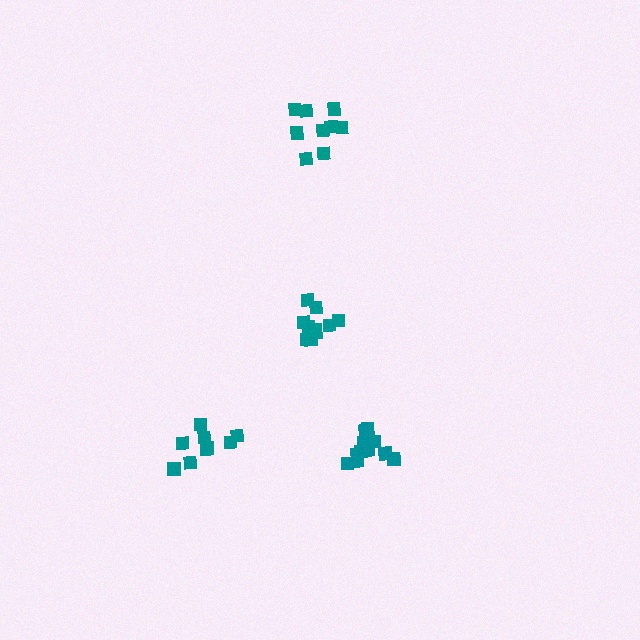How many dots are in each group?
Group 1: 10 dots, Group 2: 9 dots, Group 3: 9 dots, Group 4: 12 dots (40 total).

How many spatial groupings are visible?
There are 4 spatial groupings.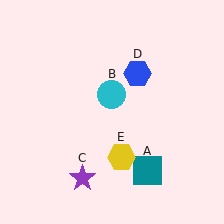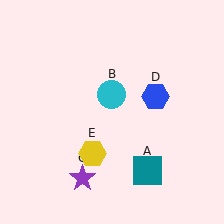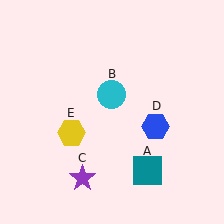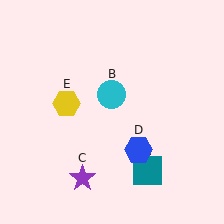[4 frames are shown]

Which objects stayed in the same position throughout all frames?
Teal square (object A) and cyan circle (object B) and purple star (object C) remained stationary.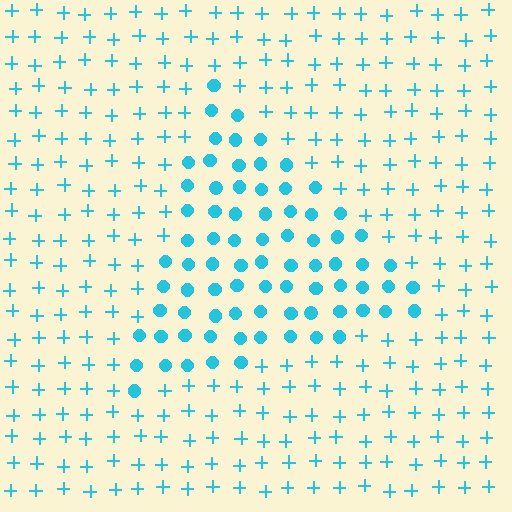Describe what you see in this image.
The image is filled with small cyan elements arranged in a uniform grid. A triangle-shaped region contains circles, while the surrounding area contains plus signs. The boundary is defined purely by the change in element shape.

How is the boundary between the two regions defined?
The boundary is defined by a change in element shape: circles inside vs. plus signs outside. All elements share the same color and spacing.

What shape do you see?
I see a triangle.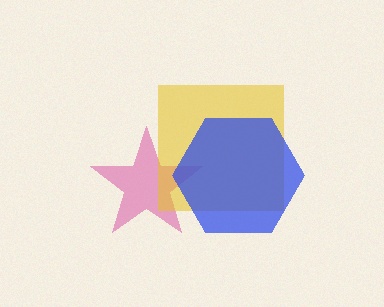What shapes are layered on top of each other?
The layered shapes are: a pink star, a yellow square, a blue hexagon.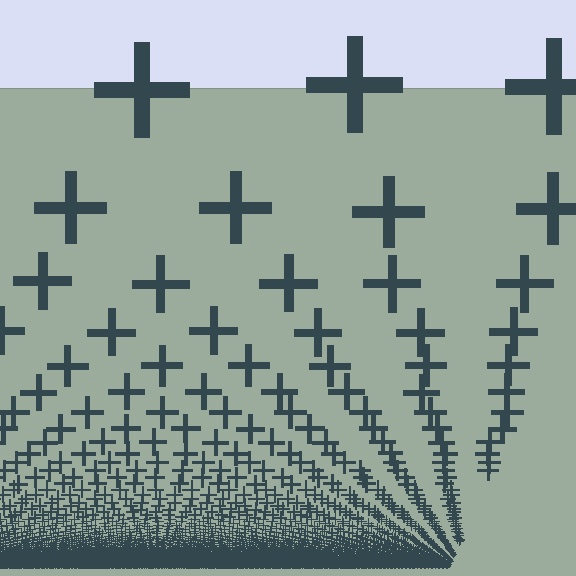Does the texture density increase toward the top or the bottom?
Density increases toward the bottom.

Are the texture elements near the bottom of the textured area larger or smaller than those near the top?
Smaller. The gradient is inverted — elements near the bottom are smaller and denser.